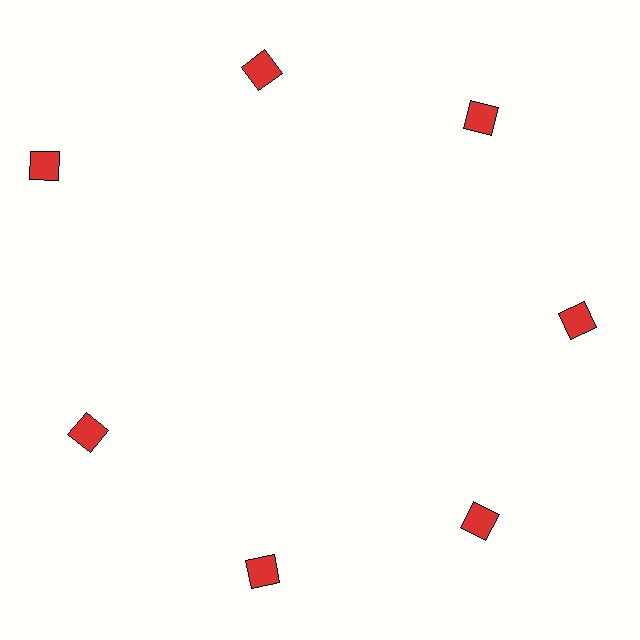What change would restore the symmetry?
The symmetry would be restored by moving it inward, back onto the ring so that all 7 squares sit at equal angles and equal distance from the center.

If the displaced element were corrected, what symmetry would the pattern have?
It would have 7-fold rotational symmetry — the pattern would map onto itself every 51 degrees.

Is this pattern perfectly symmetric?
No. The 7 red squares are arranged in a ring, but one element near the 10 o'clock position is pushed outward from the center, breaking the 7-fold rotational symmetry.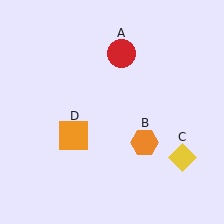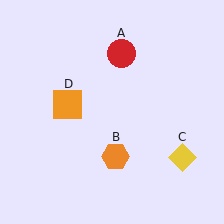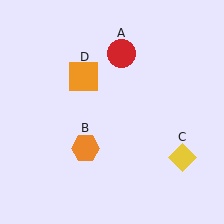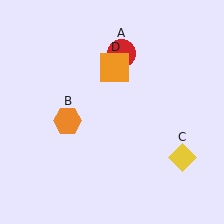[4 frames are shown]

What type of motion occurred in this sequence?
The orange hexagon (object B), orange square (object D) rotated clockwise around the center of the scene.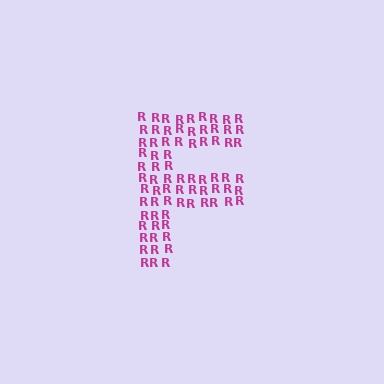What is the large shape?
The large shape is the letter F.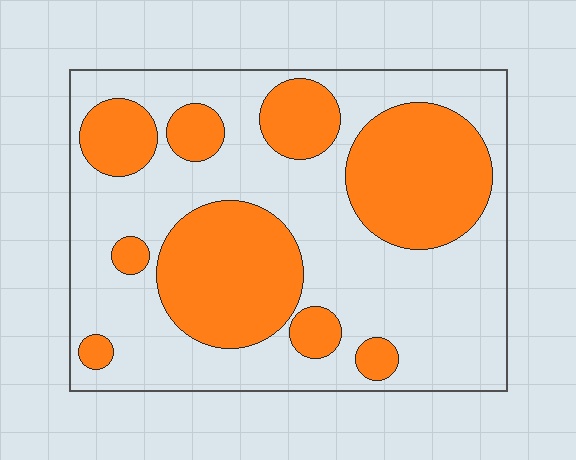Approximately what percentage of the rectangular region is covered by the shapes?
Approximately 40%.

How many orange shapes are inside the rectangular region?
9.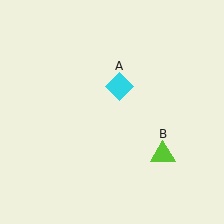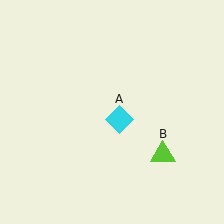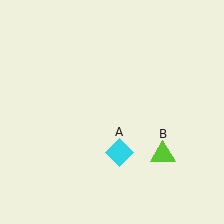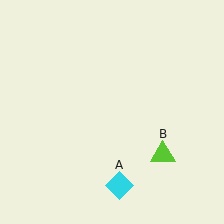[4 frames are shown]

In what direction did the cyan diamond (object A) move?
The cyan diamond (object A) moved down.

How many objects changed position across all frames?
1 object changed position: cyan diamond (object A).